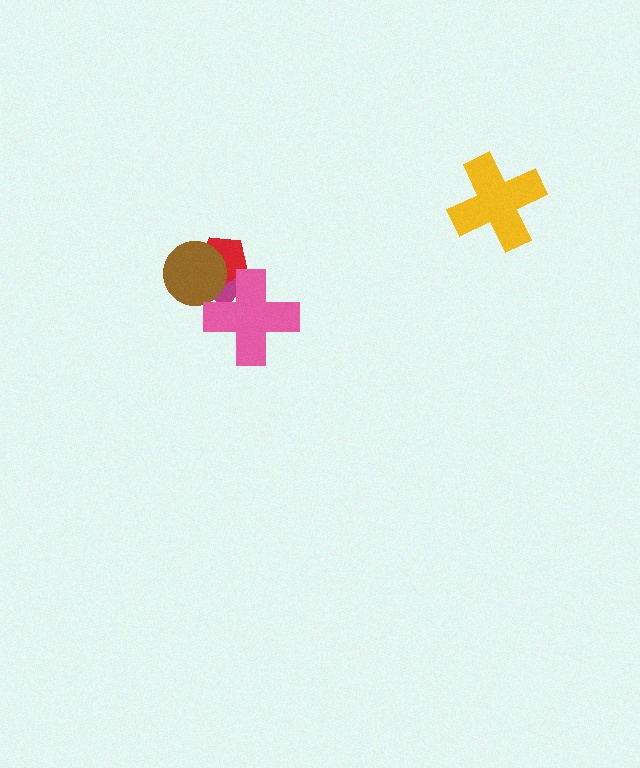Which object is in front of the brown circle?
The pink cross is in front of the brown circle.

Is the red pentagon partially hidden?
Yes, it is partially covered by another shape.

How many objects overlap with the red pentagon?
3 objects overlap with the red pentagon.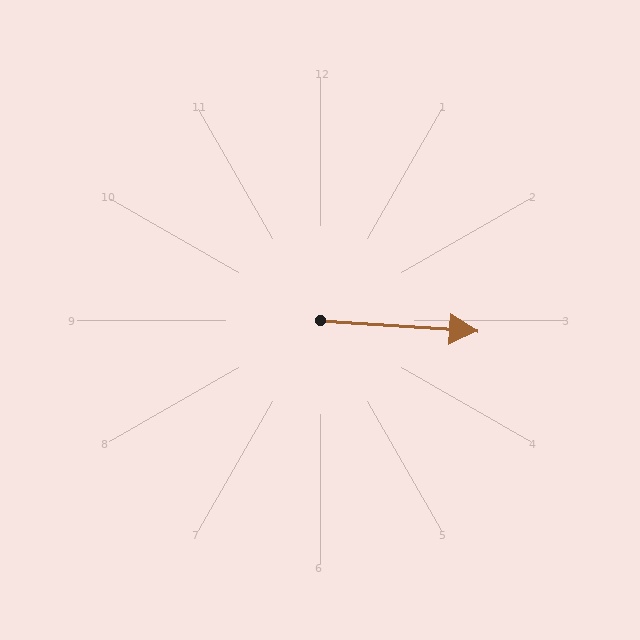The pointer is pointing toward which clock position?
Roughly 3 o'clock.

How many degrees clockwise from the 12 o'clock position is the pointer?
Approximately 94 degrees.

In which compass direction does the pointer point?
East.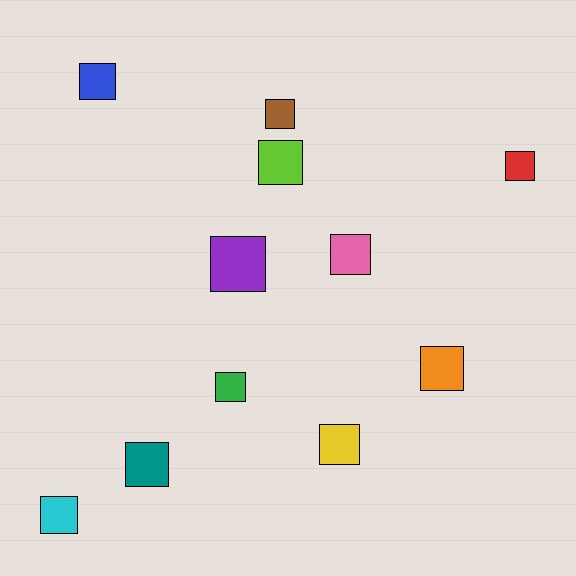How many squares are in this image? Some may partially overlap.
There are 11 squares.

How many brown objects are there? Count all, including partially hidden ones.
There is 1 brown object.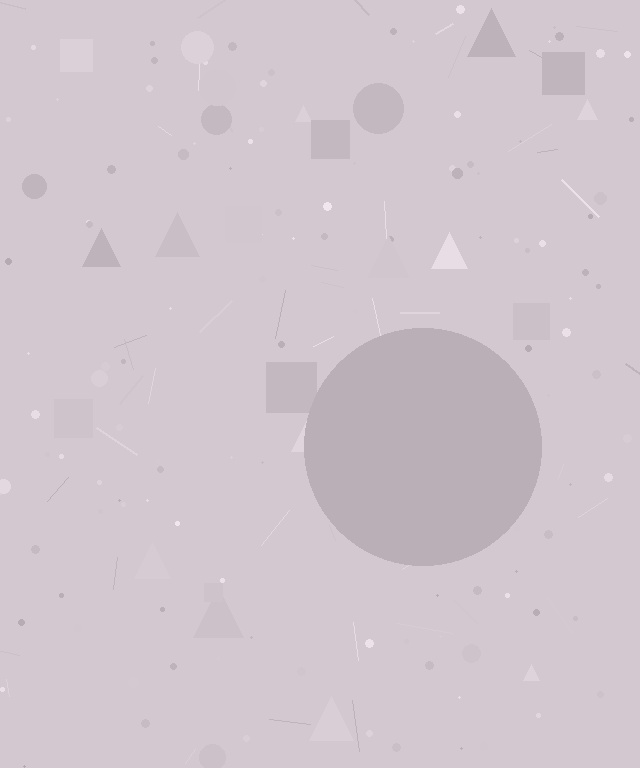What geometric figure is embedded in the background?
A circle is embedded in the background.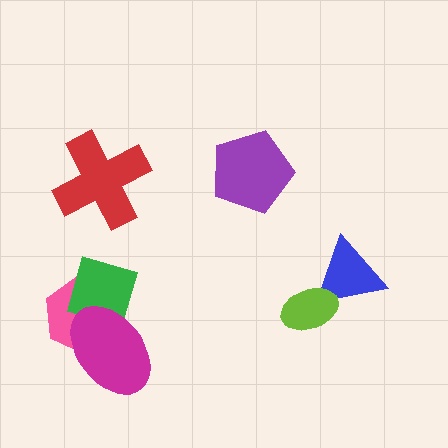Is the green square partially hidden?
Yes, it is partially covered by another shape.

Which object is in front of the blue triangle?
The lime ellipse is in front of the blue triangle.